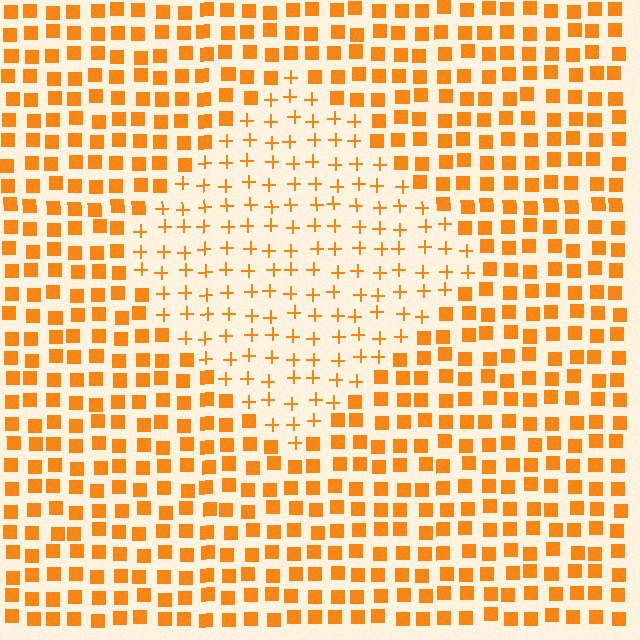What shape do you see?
I see a diamond.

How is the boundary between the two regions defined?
The boundary is defined by a change in element shape: plus signs inside vs. squares outside. All elements share the same color and spacing.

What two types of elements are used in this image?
The image uses plus signs inside the diamond region and squares outside it.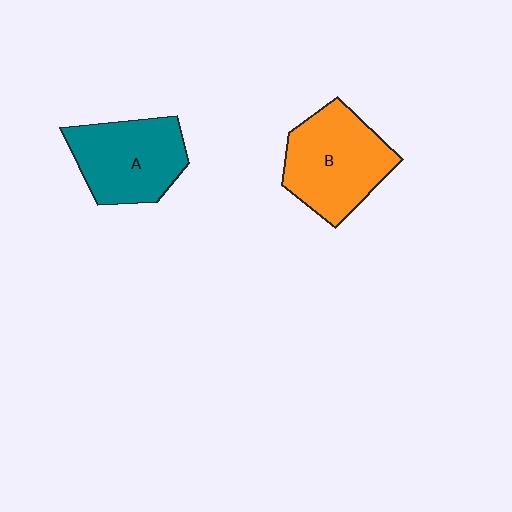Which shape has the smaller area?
Shape A (teal).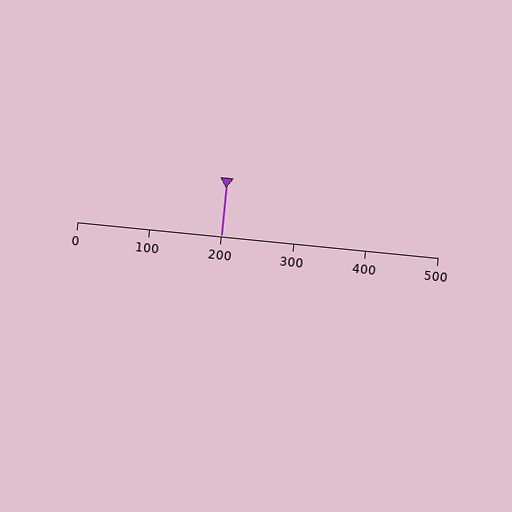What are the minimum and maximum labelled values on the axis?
The axis runs from 0 to 500.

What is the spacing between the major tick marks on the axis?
The major ticks are spaced 100 apart.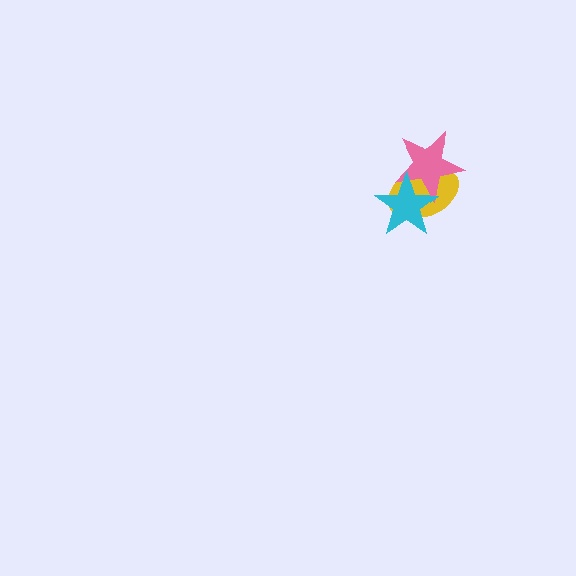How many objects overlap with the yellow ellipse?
2 objects overlap with the yellow ellipse.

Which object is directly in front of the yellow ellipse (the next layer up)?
The pink star is directly in front of the yellow ellipse.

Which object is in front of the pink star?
The cyan star is in front of the pink star.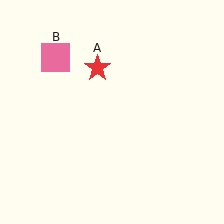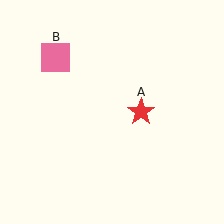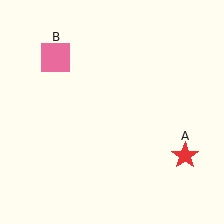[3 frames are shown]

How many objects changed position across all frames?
1 object changed position: red star (object A).